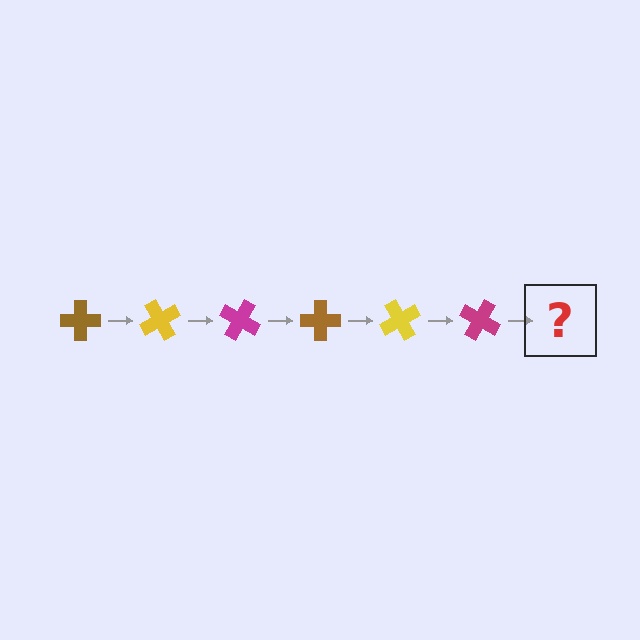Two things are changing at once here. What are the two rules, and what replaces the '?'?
The two rules are that it rotates 60 degrees each step and the color cycles through brown, yellow, and magenta. The '?' should be a brown cross, rotated 360 degrees from the start.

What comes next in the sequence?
The next element should be a brown cross, rotated 360 degrees from the start.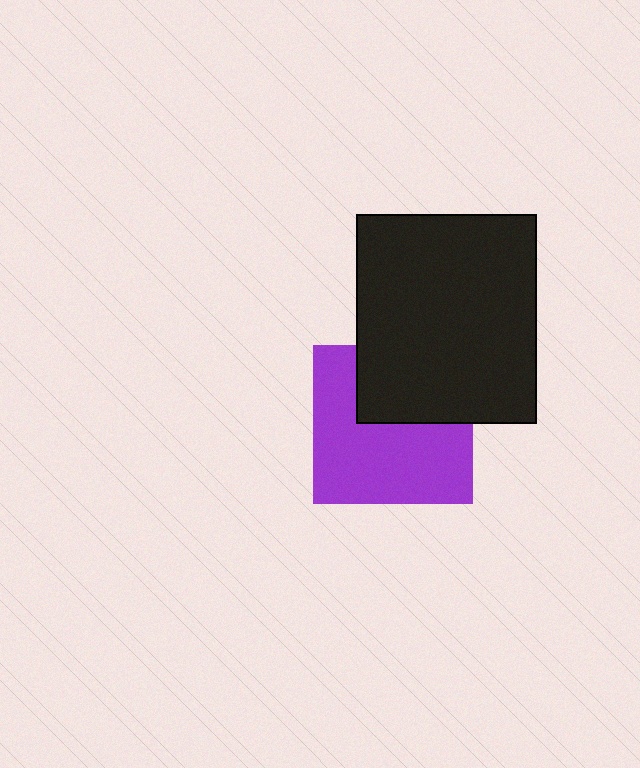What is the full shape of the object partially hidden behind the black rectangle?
The partially hidden object is a purple square.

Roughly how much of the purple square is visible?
About half of it is visible (roughly 64%).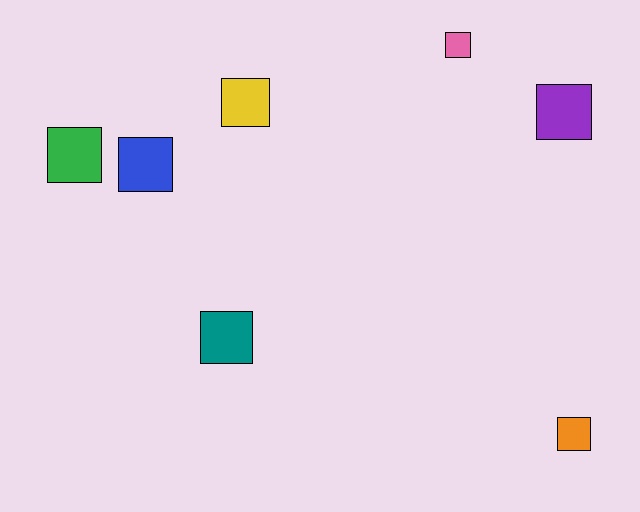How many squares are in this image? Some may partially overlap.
There are 7 squares.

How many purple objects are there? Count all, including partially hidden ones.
There is 1 purple object.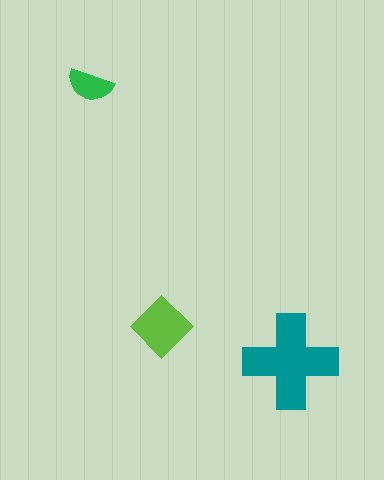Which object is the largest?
The teal cross.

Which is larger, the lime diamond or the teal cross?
The teal cross.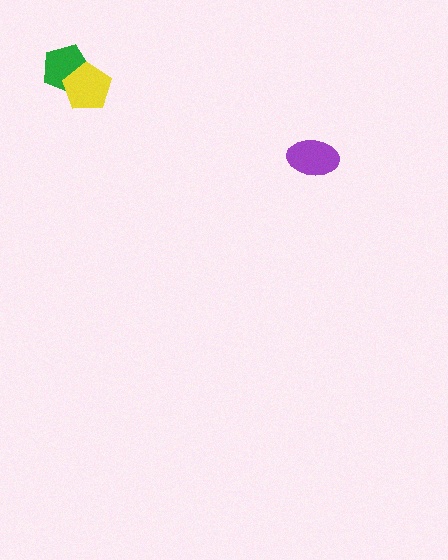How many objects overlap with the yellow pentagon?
1 object overlaps with the yellow pentagon.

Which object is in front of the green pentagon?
The yellow pentagon is in front of the green pentagon.